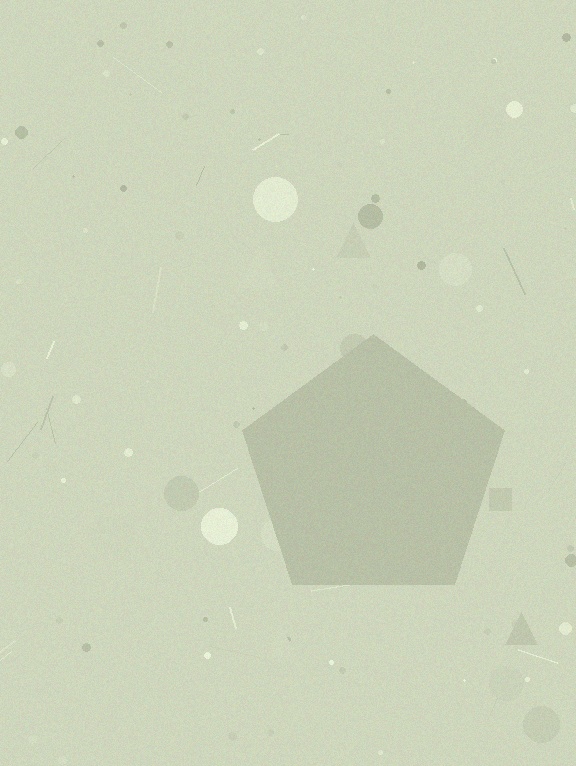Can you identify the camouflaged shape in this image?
The camouflaged shape is a pentagon.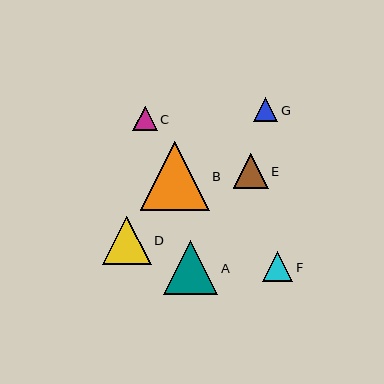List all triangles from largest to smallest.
From largest to smallest: B, A, D, E, F, C, G.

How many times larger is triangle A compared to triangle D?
Triangle A is approximately 1.1 times the size of triangle D.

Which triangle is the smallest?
Triangle G is the smallest with a size of approximately 24 pixels.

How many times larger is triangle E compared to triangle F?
Triangle E is approximately 1.1 times the size of triangle F.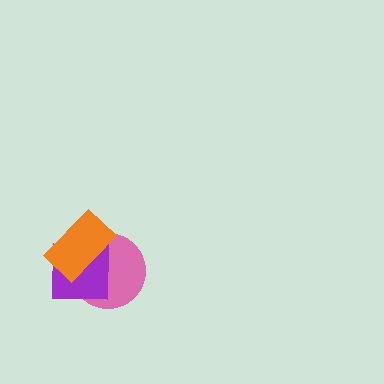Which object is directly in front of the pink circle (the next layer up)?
The purple square is directly in front of the pink circle.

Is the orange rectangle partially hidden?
No, no other shape covers it.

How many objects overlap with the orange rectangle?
2 objects overlap with the orange rectangle.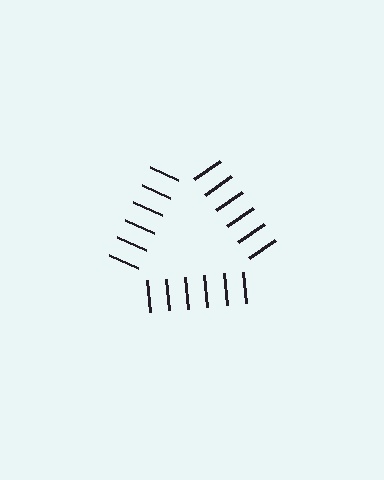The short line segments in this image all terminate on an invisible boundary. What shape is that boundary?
An illusory triangle — the line segments terminate on its edges but no continuous stroke is drawn.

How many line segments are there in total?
18 — 6 along each of the 3 edges.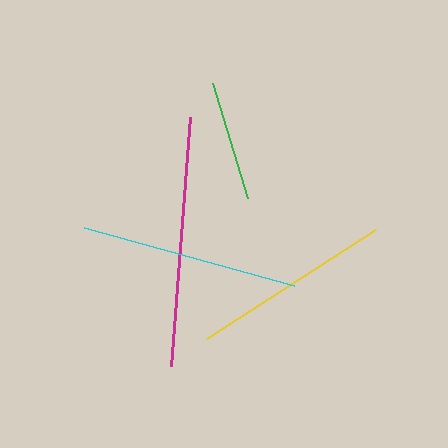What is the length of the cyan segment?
The cyan segment is approximately 218 pixels long.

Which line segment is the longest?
The magenta line is the longest at approximately 250 pixels.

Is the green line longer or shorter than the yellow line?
The yellow line is longer than the green line.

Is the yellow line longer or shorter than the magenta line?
The magenta line is longer than the yellow line.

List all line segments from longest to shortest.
From longest to shortest: magenta, cyan, yellow, green.